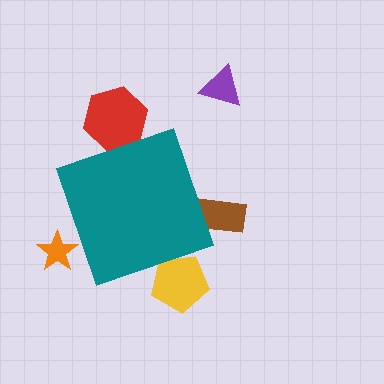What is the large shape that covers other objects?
A teal diamond.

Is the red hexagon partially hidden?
Yes, the red hexagon is partially hidden behind the teal diamond.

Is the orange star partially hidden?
Yes, the orange star is partially hidden behind the teal diamond.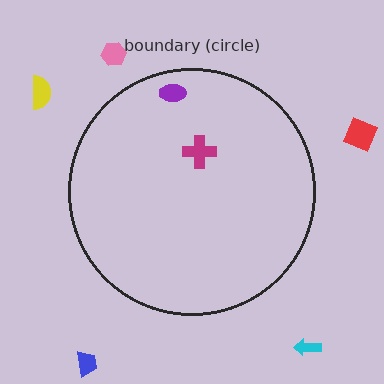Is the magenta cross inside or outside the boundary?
Inside.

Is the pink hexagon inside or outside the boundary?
Outside.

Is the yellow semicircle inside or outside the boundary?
Outside.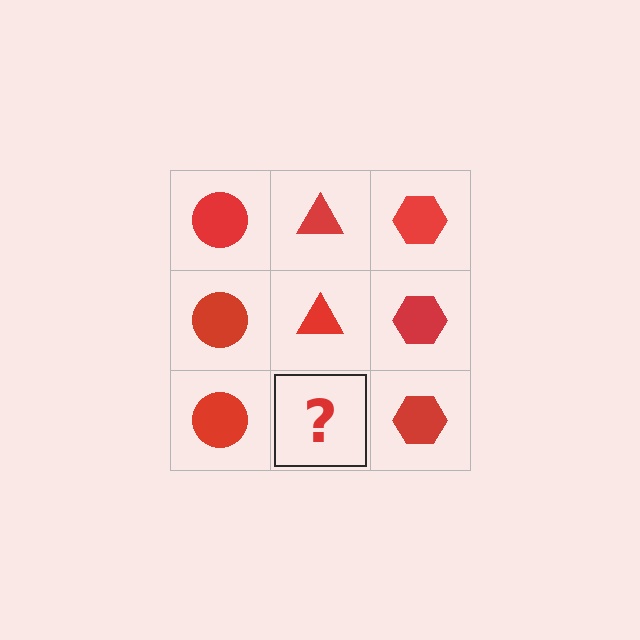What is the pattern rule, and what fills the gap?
The rule is that each column has a consistent shape. The gap should be filled with a red triangle.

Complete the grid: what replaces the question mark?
The question mark should be replaced with a red triangle.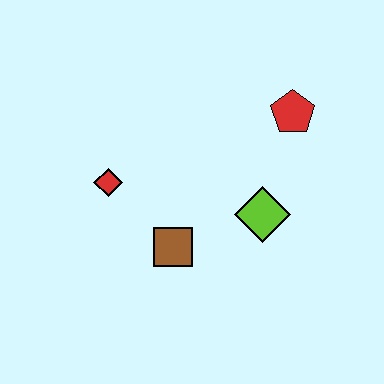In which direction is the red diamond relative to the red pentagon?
The red diamond is to the left of the red pentagon.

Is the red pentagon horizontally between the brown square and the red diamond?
No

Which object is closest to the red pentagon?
The lime diamond is closest to the red pentagon.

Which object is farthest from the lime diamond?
The red diamond is farthest from the lime diamond.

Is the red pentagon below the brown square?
No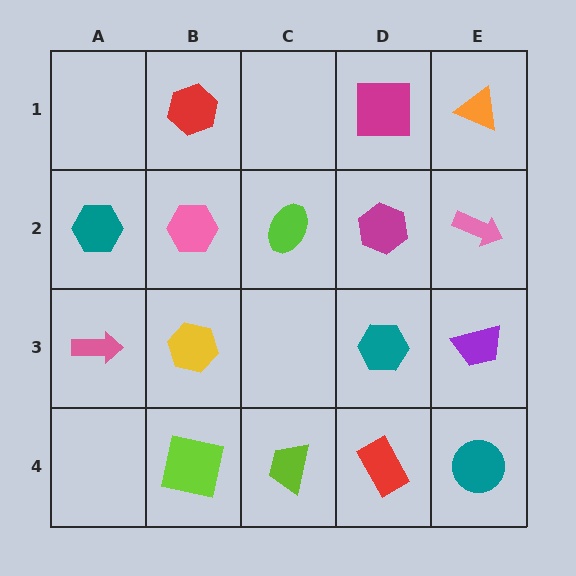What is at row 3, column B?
A yellow hexagon.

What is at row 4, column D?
A red rectangle.